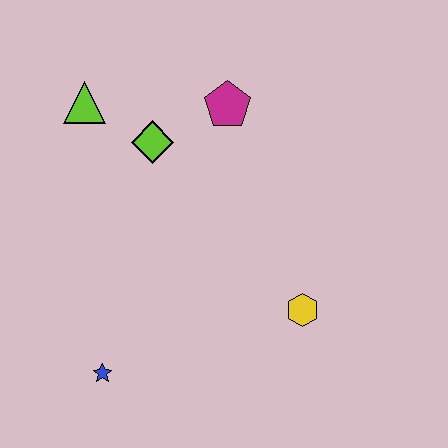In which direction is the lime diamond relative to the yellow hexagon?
The lime diamond is above the yellow hexagon.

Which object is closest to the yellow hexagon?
The blue star is closest to the yellow hexagon.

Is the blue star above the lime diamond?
No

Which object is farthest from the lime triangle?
The yellow hexagon is farthest from the lime triangle.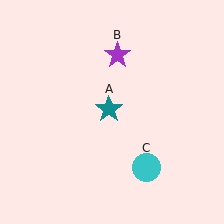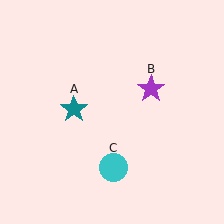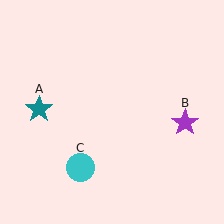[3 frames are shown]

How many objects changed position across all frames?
3 objects changed position: teal star (object A), purple star (object B), cyan circle (object C).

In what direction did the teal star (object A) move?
The teal star (object A) moved left.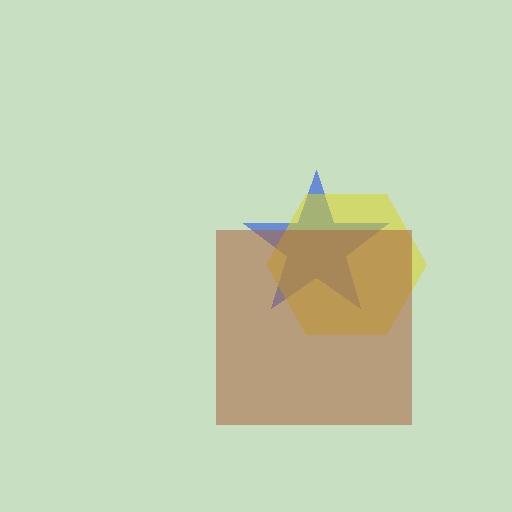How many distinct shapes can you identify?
There are 3 distinct shapes: a blue star, a yellow hexagon, a brown square.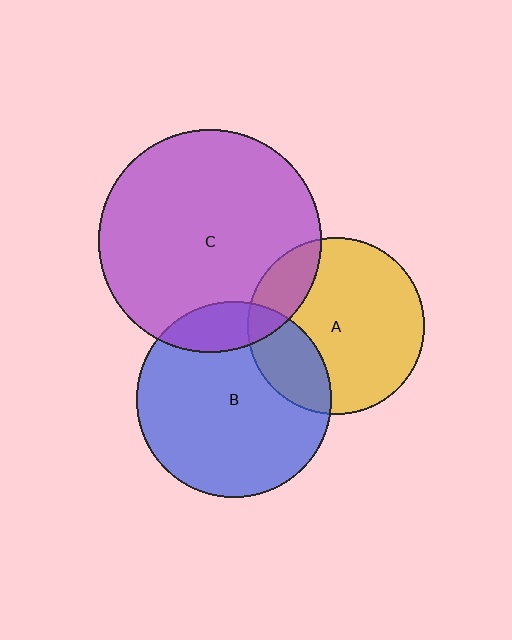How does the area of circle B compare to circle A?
Approximately 1.2 times.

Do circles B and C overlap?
Yes.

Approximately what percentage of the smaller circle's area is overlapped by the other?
Approximately 15%.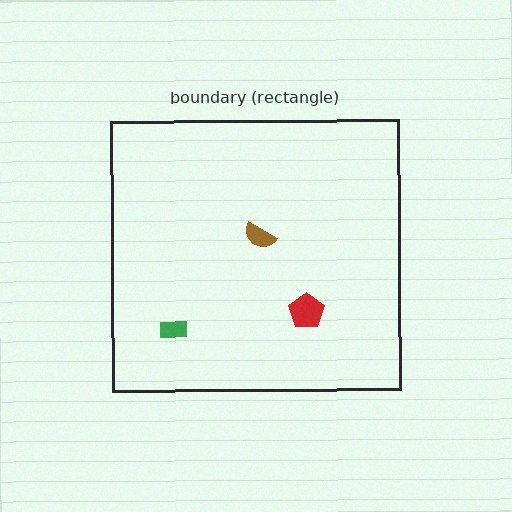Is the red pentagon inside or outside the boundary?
Inside.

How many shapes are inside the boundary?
3 inside, 0 outside.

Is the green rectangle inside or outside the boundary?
Inside.